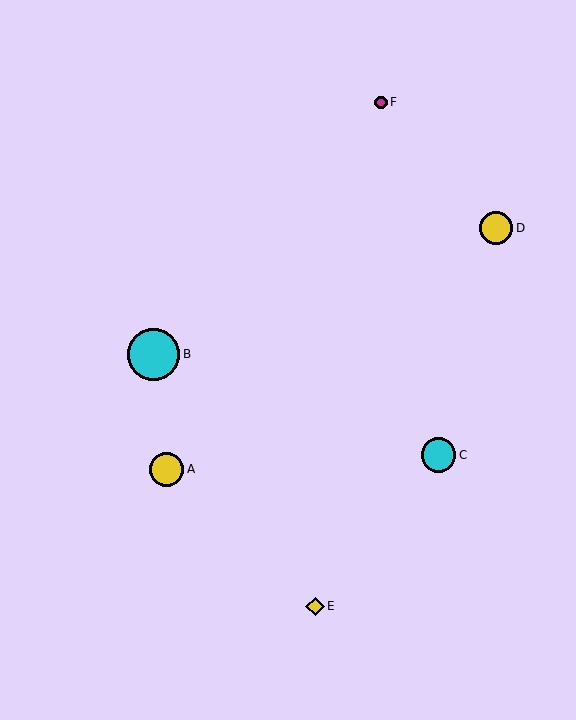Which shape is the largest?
The cyan circle (labeled B) is the largest.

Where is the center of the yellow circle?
The center of the yellow circle is at (496, 228).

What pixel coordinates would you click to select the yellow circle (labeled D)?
Click at (496, 228) to select the yellow circle D.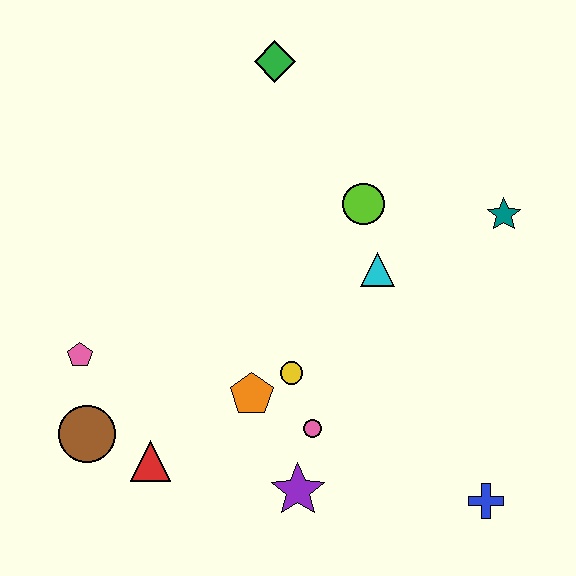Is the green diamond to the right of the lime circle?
No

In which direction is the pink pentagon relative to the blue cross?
The pink pentagon is to the left of the blue cross.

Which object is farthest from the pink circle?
The green diamond is farthest from the pink circle.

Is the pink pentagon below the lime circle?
Yes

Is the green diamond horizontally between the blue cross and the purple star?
No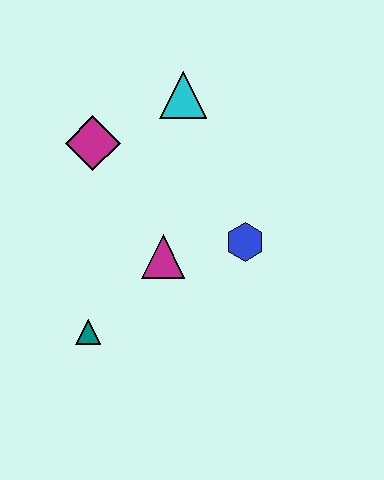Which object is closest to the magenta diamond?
The cyan triangle is closest to the magenta diamond.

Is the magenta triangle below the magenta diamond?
Yes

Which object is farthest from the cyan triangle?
The teal triangle is farthest from the cyan triangle.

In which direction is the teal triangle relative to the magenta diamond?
The teal triangle is below the magenta diamond.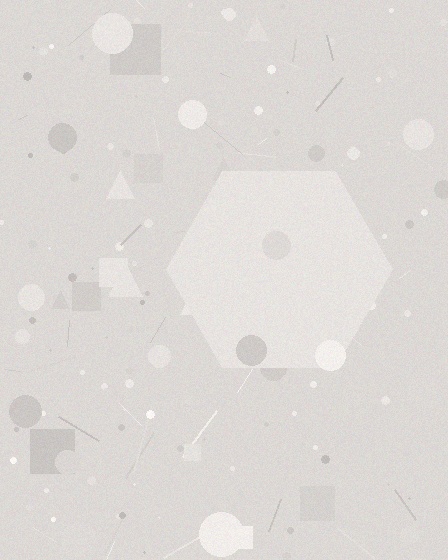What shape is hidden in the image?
A hexagon is hidden in the image.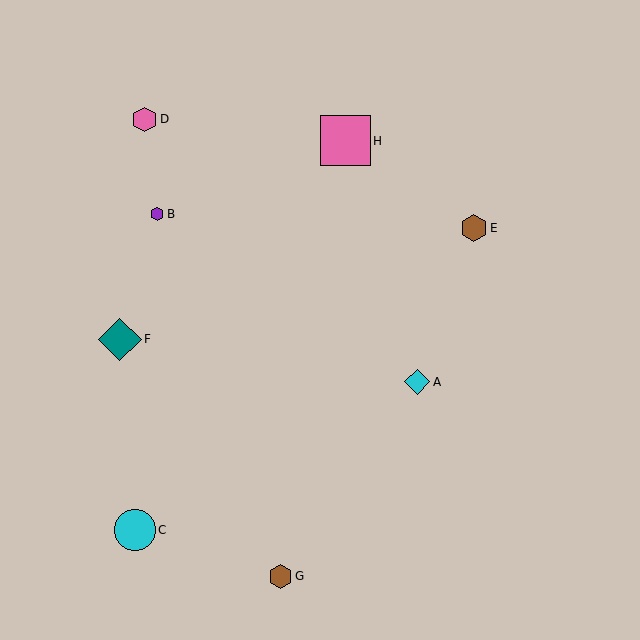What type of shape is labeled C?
Shape C is a cyan circle.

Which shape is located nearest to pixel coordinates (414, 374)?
The cyan diamond (labeled A) at (417, 382) is nearest to that location.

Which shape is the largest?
The pink square (labeled H) is the largest.